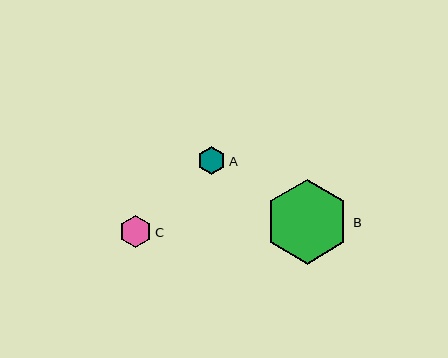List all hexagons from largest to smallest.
From largest to smallest: B, C, A.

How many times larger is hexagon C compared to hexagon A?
Hexagon C is approximately 1.1 times the size of hexagon A.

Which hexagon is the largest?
Hexagon B is the largest with a size of approximately 85 pixels.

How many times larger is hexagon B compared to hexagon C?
Hexagon B is approximately 2.7 times the size of hexagon C.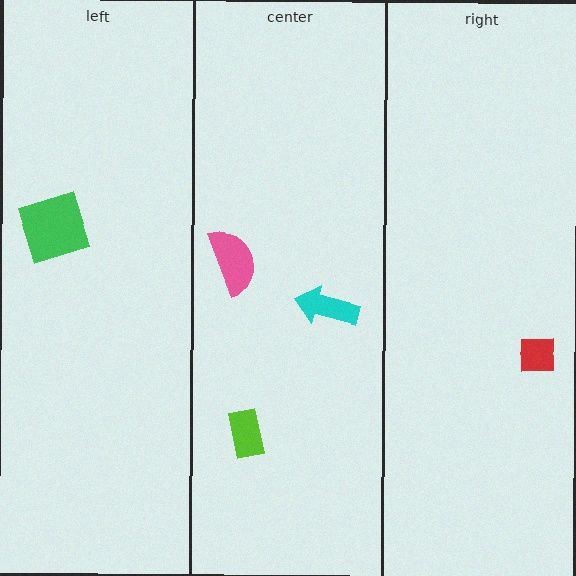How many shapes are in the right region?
1.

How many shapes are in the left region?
1.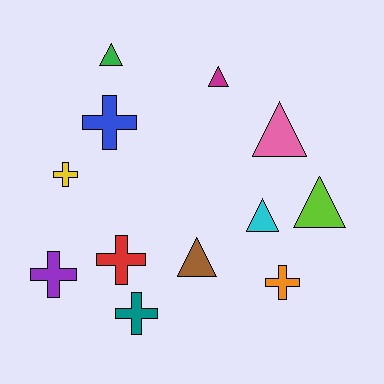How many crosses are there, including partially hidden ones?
There are 6 crosses.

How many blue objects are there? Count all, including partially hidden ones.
There is 1 blue object.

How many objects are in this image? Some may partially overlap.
There are 12 objects.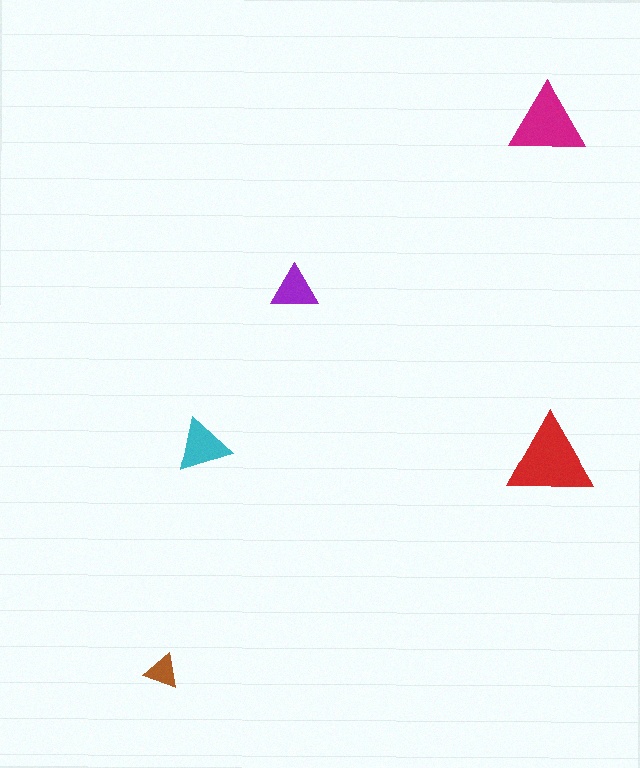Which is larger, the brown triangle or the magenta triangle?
The magenta one.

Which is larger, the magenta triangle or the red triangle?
The red one.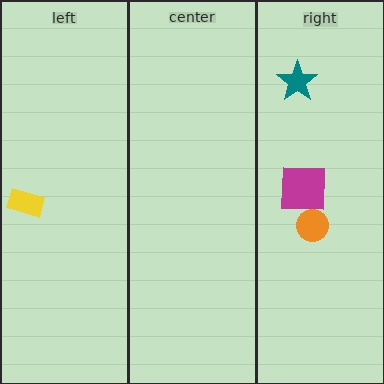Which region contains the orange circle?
The right region.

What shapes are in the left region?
The yellow rectangle.